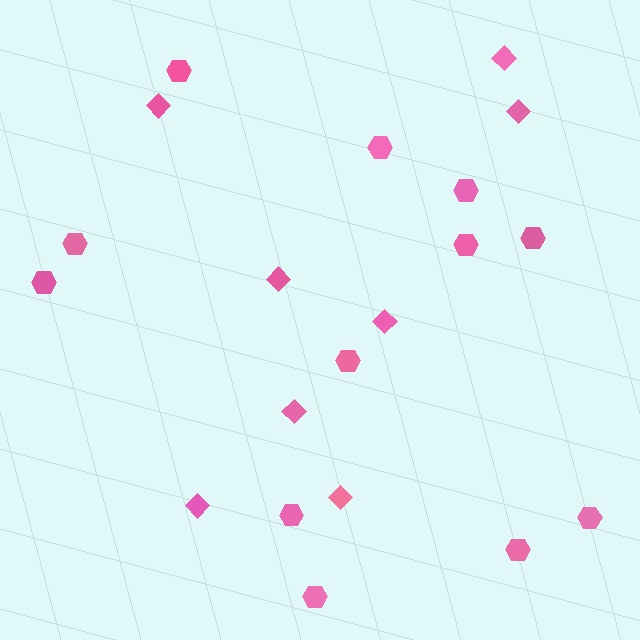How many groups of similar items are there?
There are 2 groups: one group of hexagons (12) and one group of diamonds (8).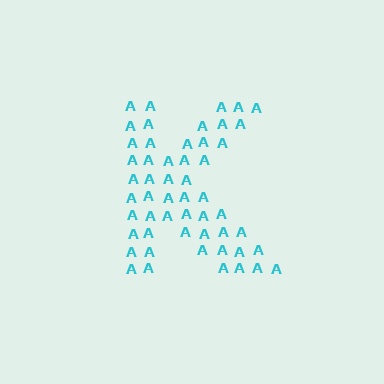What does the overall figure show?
The overall figure shows the letter K.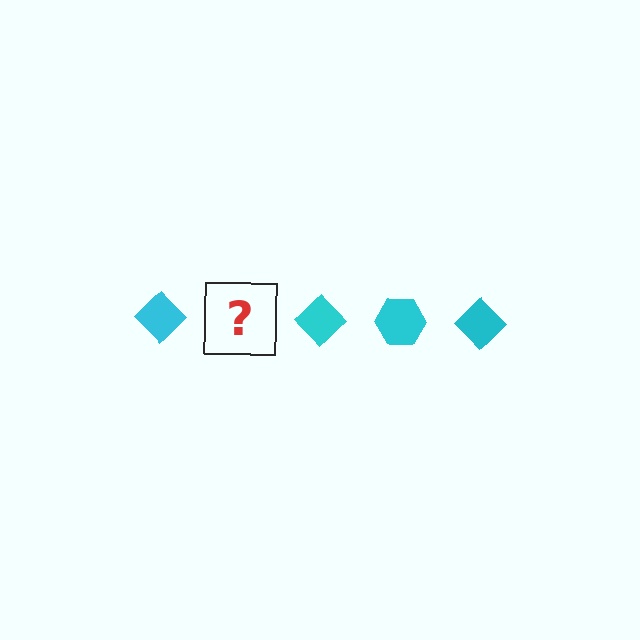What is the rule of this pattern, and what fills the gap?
The rule is that the pattern cycles through diamond, hexagon shapes in cyan. The gap should be filled with a cyan hexagon.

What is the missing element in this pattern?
The missing element is a cyan hexagon.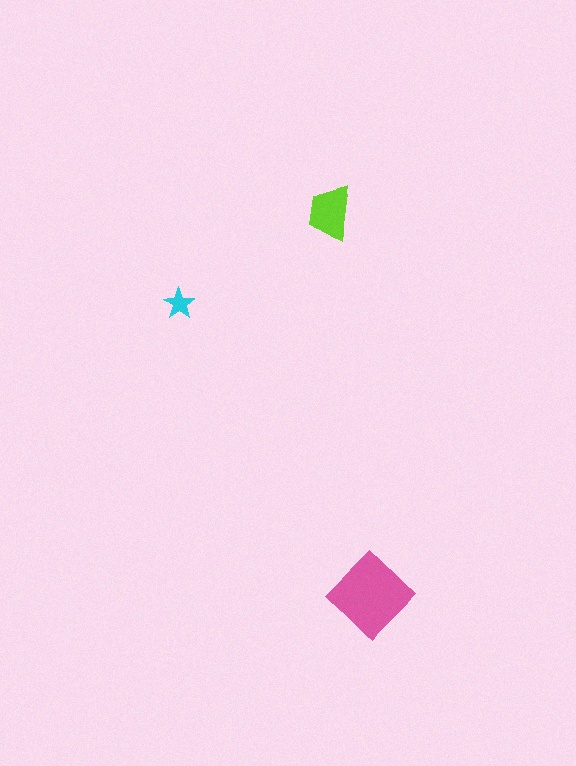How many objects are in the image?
There are 3 objects in the image.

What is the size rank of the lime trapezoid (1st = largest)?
2nd.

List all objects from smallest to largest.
The cyan star, the lime trapezoid, the pink diamond.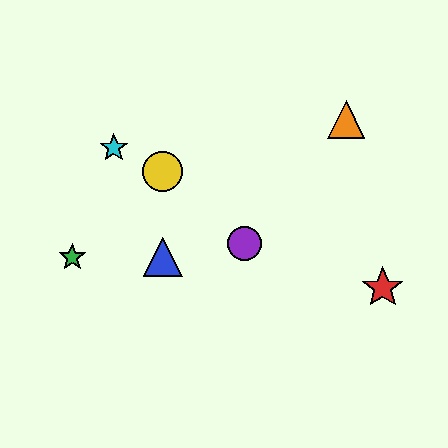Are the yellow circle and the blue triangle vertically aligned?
Yes, both are at x≈163.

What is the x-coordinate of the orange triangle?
The orange triangle is at x≈346.